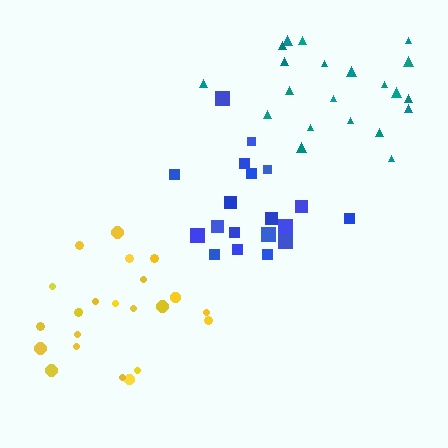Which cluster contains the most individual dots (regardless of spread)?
Yellow (23).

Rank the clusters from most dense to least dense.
blue, yellow, teal.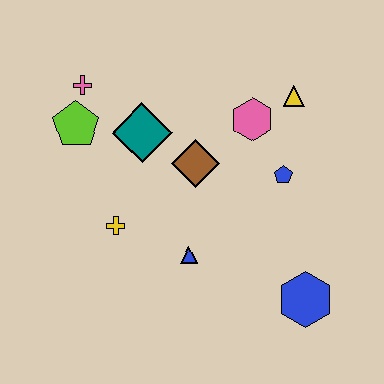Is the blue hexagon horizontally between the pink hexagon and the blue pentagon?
No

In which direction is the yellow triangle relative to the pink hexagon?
The yellow triangle is to the right of the pink hexagon.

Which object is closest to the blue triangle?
The yellow cross is closest to the blue triangle.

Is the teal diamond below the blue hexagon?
No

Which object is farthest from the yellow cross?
The yellow triangle is farthest from the yellow cross.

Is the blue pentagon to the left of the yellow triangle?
Yes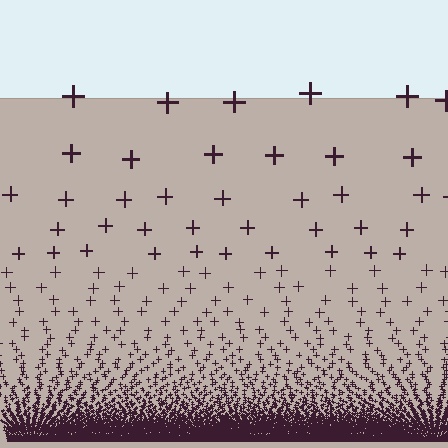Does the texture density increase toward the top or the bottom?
Density increases toward the bottom.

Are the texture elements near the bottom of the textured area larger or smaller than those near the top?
Smaller. The gradient is inverted — elements near the bottom are smaller and denser.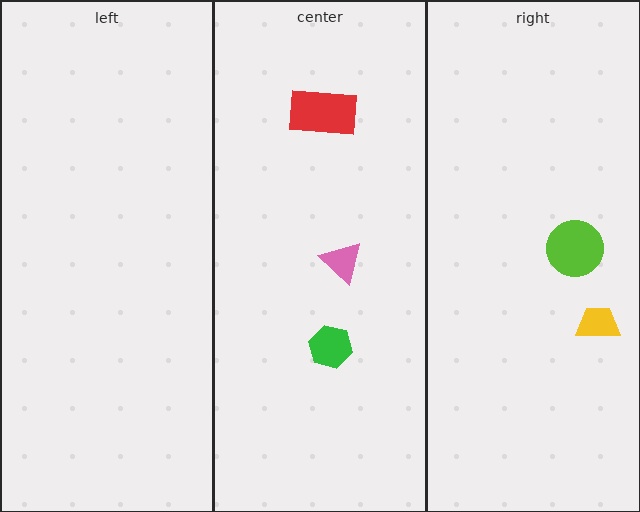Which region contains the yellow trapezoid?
The right region.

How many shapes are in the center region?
3.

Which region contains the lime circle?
The right region.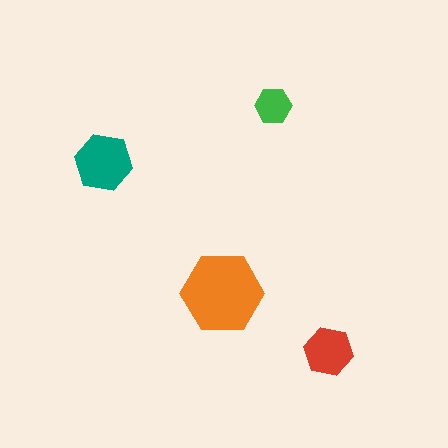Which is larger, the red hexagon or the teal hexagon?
The teal one.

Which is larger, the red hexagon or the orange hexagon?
The orange one.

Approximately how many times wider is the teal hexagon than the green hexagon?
About 1.5 times wider.